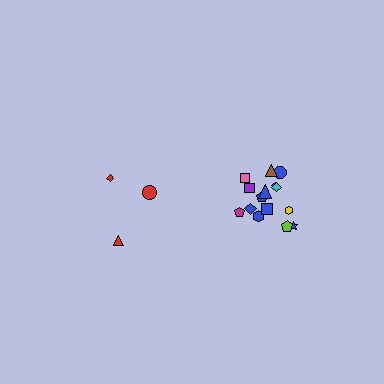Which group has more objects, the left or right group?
The right group.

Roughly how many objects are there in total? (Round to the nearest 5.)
Roughly 20 objects in total.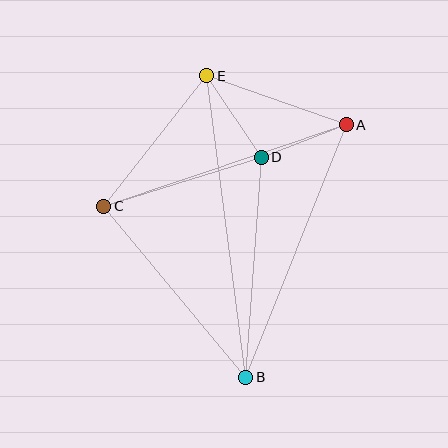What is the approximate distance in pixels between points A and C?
The distance between A and C is approximately 256 pixels.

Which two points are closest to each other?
Points A and D are closest to each other.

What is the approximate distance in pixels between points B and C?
The distance between B and C is approximately 222 pixels.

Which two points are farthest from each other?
Points B and E are farthest from each other.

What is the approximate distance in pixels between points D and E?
The distance between D and E is approximately 98 pixels.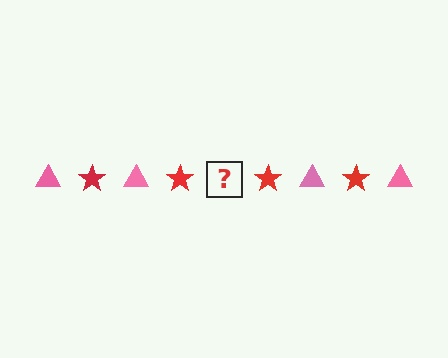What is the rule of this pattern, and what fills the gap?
The rule is that the pattern alternates between pink triangle and red star. The gap should be filled with a pink triangle.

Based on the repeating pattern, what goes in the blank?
The blank should be a pink triangle.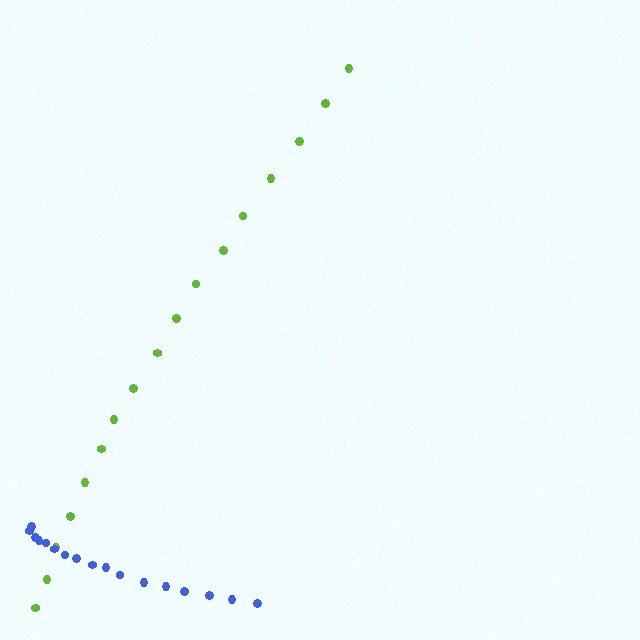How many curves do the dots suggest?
There are 2 distinct paths.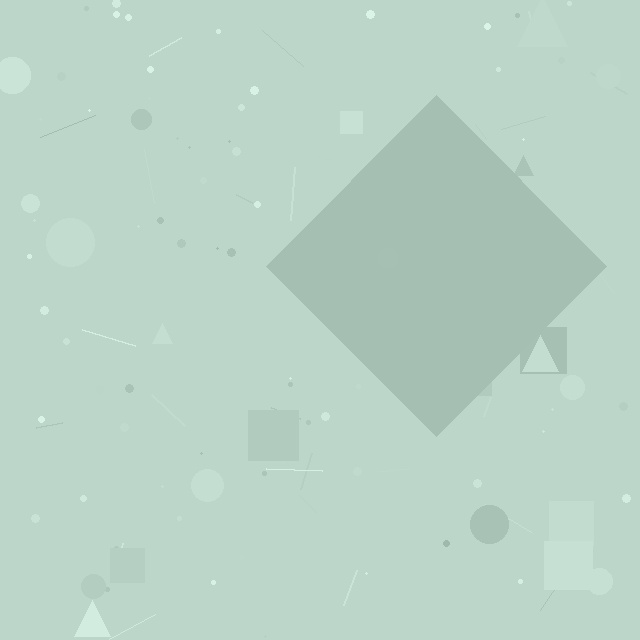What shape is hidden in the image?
A diamond is hidden in the image.